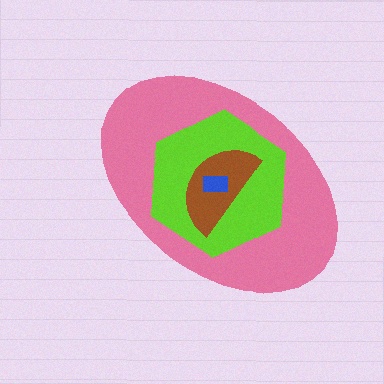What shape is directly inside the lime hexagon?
The brown semicircle.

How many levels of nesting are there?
4.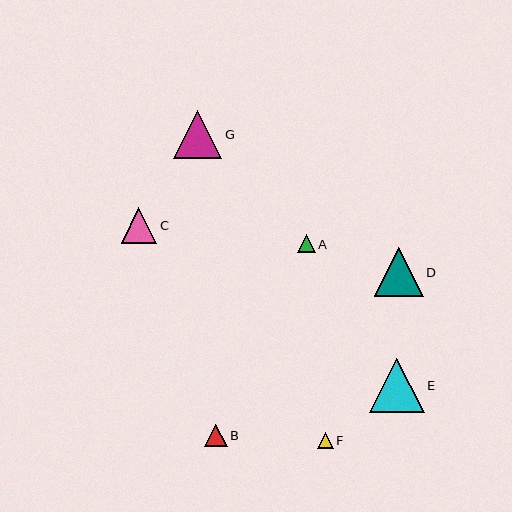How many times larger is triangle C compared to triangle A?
Triangle C is approximately 2.0 times the size of triangle A.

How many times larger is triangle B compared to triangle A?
Triangle B is approximately 1.3 times the size of triangle A.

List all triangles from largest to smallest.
From largest to smallest: E, G, D, C, B, A, F.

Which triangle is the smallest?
Triangle F is the smallest with a size of approximately 16 pixels.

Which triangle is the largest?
Triangle E is the largest with a size of approximately 54 pixels.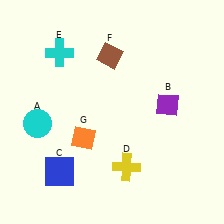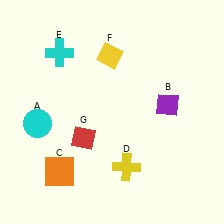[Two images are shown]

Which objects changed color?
C changed from blue to orange. F changed from brown to yellow. G changed from orange to red.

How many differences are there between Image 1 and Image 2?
There are 3 differences between the two images.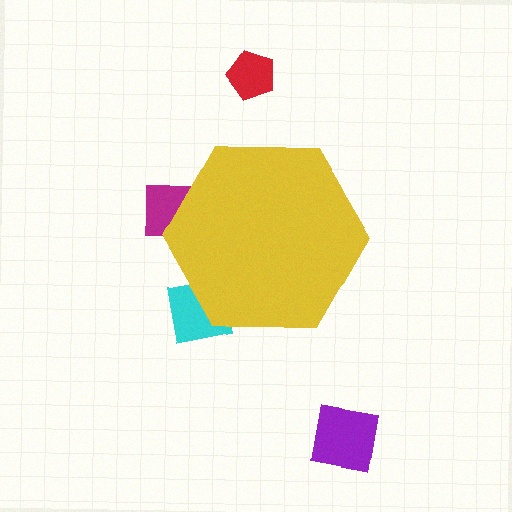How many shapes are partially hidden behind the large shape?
2 shapes are partially hidden.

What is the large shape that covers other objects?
A yellow hexagon.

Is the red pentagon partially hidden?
No, the red pentagon is fully visible.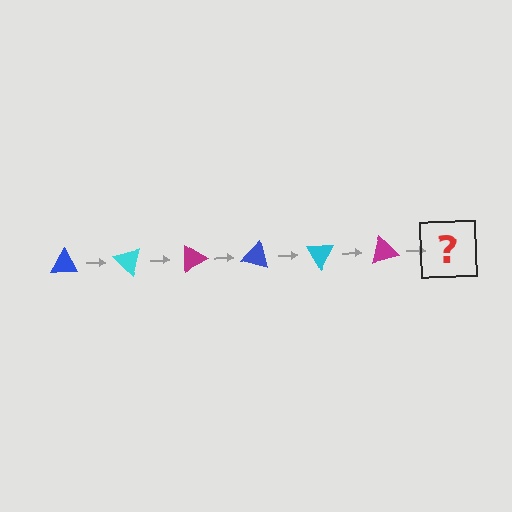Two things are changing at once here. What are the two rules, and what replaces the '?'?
The two rules are that it rotates 45 degrees each step and the color cycles through blue, cyan, and magenta. The '?' should be a blue triangle, rotated 270 degrees from the start.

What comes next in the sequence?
The next element should be a blue triangle, rotated 270 degrees from the start.